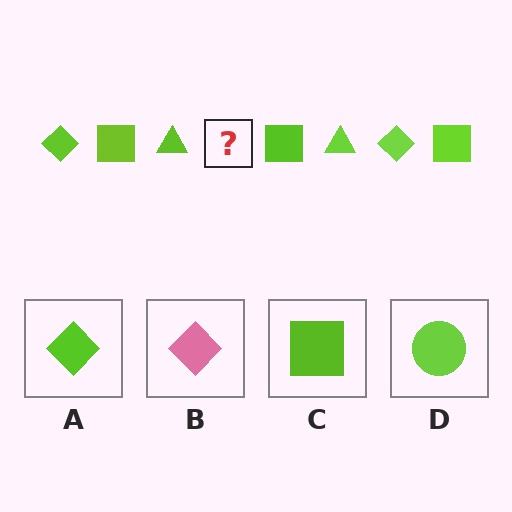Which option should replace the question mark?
Option A.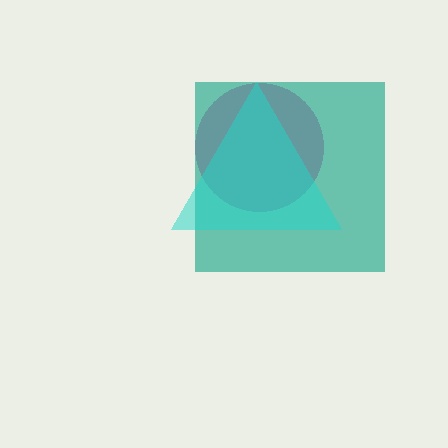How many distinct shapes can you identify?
There are 3 distinct shapes: a magenta circle, a teal square, a cyan triangle.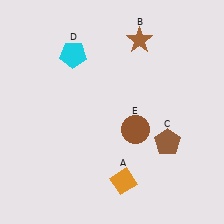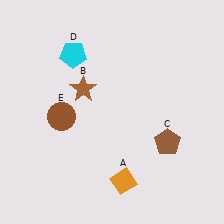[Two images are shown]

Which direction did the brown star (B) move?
The brown star (B) moved left.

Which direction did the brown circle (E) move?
The brown circle (E) moved left.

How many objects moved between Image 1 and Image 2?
2 objects moved between the two images.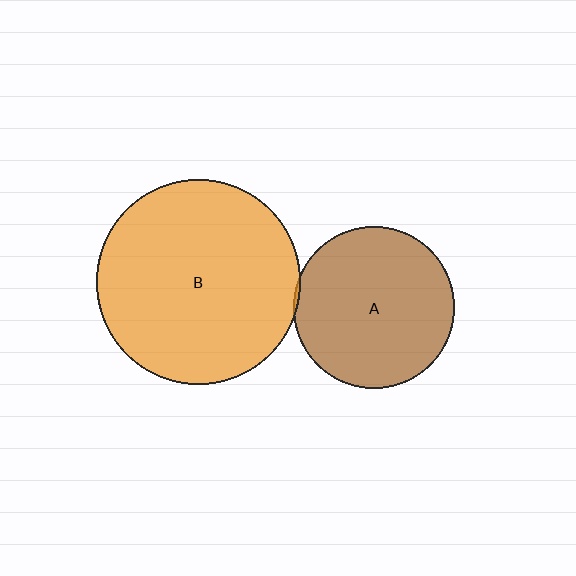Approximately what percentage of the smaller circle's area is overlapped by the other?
Approximately 5%.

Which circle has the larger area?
Circle B (orange).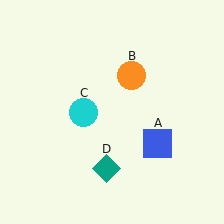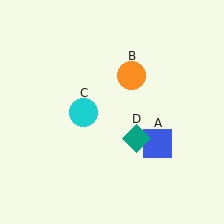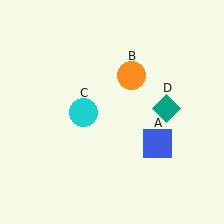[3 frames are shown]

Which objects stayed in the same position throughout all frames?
Blue square (object A) and orange circle (object B) and cyan circle (object C) remained stationary.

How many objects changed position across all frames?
1 object changed position: teal diamond (object D).